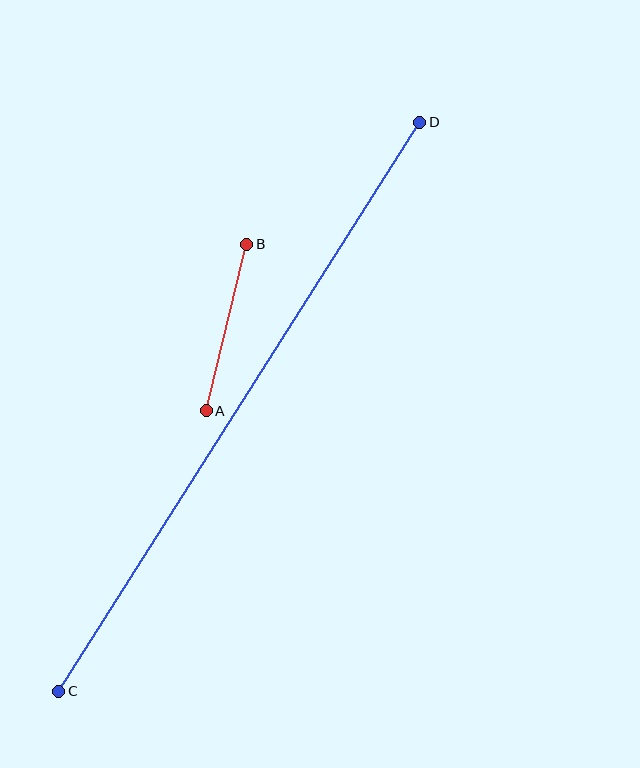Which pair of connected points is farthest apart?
Points C and D are farthest apart.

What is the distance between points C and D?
The distance is approximately 674 pixels.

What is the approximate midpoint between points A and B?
The midpoint is at approximately (226, 327) pixels.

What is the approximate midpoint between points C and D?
The midpoint is at approximately (239, 407) pixels.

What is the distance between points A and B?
The distance is approximately 171 pixels.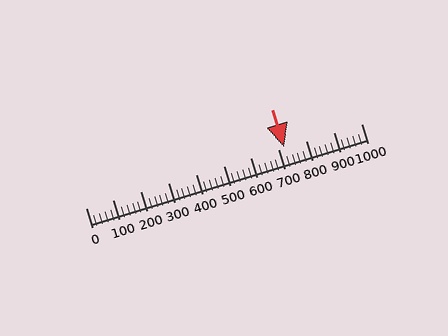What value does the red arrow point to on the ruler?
The red arrow points to approximately 720.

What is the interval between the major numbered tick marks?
The major tick marks are spaced 100 units apart.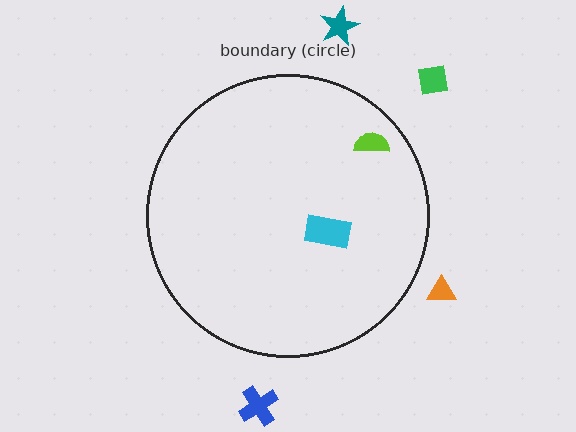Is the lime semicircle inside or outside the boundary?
Inside.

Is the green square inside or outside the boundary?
Outside.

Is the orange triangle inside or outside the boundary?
Outside.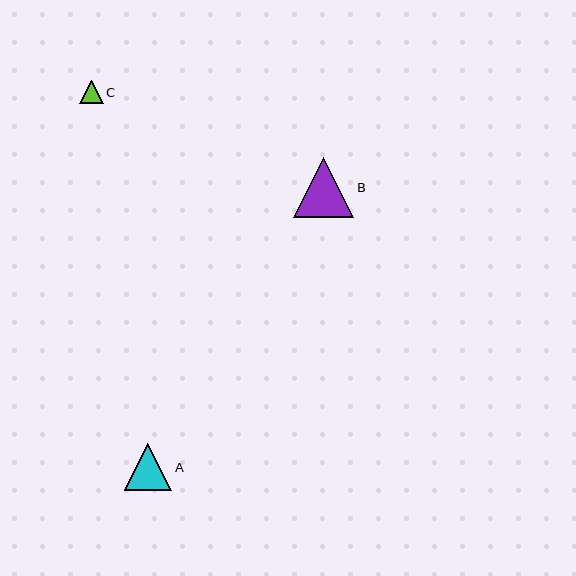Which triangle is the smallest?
Triangle C is the smallest with a size of approximately 24 pixels.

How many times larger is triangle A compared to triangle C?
Triangle A is approximately 2.0 times the size of triangle C.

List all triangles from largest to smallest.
From largest to smallest: B, A, C.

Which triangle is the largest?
Triangle B is the largest with a size of approximately 60 pixels.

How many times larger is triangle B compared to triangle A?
Triangle B is approximately 1.3 times the size of triangle A.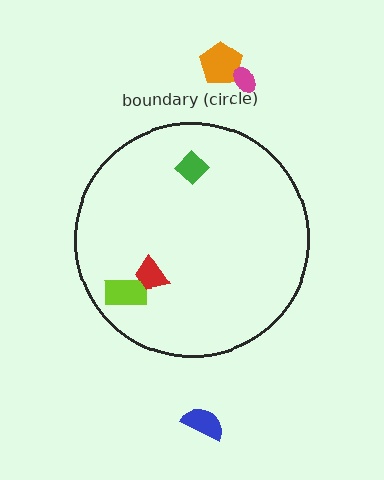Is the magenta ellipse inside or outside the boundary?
Outside.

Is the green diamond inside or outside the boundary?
Inside.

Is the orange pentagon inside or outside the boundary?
Outside.